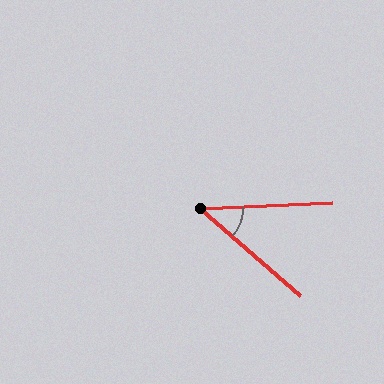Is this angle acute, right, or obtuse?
It is acute.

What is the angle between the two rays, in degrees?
Approximately 43 degrees.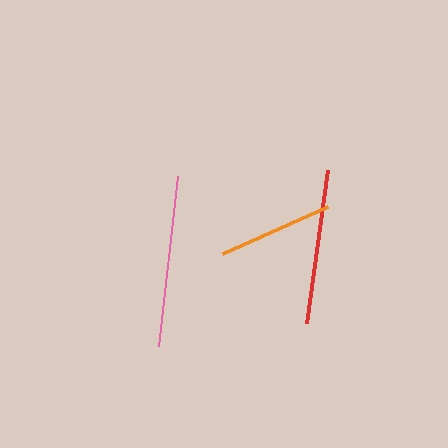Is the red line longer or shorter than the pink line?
The pink line is longer than the red line.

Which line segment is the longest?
The pink line is the longest at approximately 171 pixels.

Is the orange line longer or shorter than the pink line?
The pink line is longer than the orange line.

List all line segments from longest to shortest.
From longest to shortest: pink, red, orange.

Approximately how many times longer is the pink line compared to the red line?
The pink line is approximately 1.1 times the length of the red line.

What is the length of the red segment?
The red segment is approximately 154 pixels long.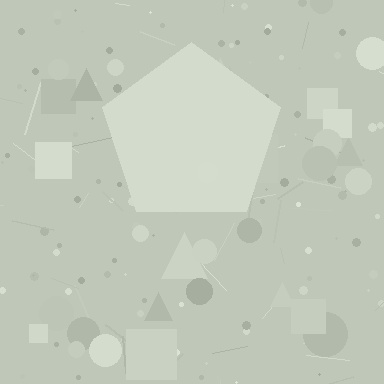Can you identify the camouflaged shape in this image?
The camouflaged shape is a pentagon.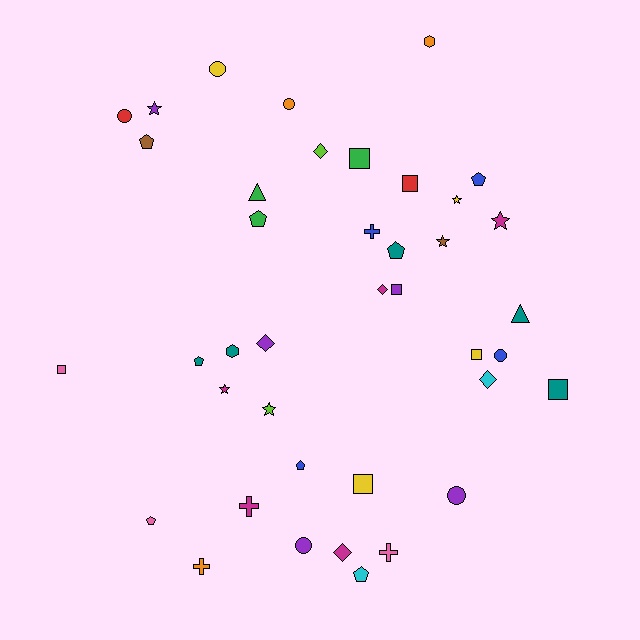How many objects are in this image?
There are 40 objects.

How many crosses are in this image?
There are 4 crosses.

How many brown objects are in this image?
There are 2 brown objects.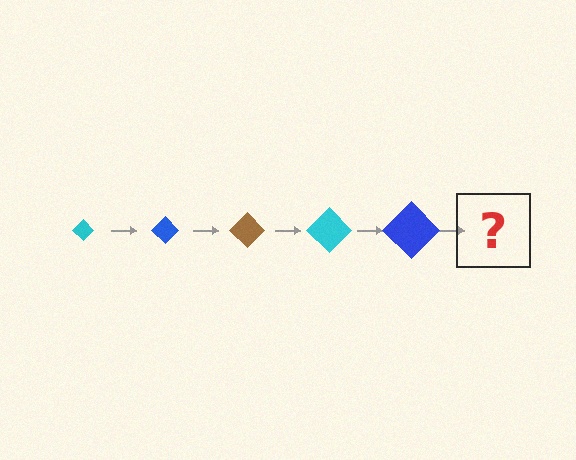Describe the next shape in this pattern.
It should be a brown diamond, larger than the previous one.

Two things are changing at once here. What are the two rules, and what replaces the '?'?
The two rules are that the diamond grows larger each step and the color cycles through cyan, blue, and brown. The '?' should be a brown diamond, larger than the previous one.